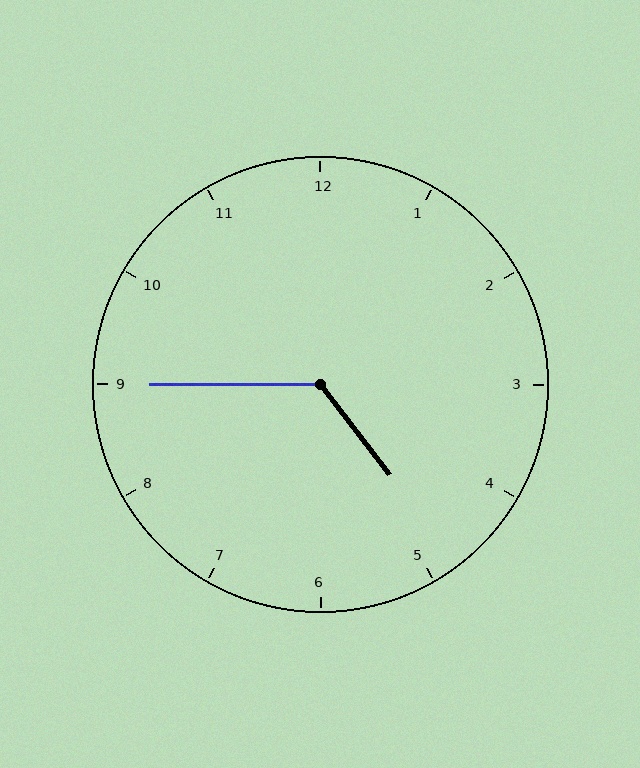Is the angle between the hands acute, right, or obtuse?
It is obtuse.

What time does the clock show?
4:45.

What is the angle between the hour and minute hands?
Approximately 128 degrees.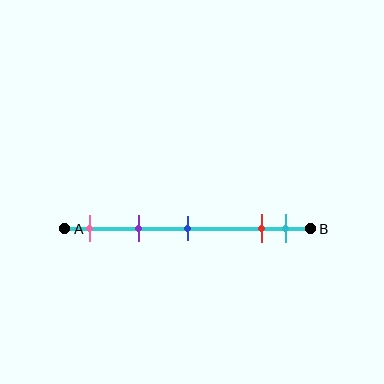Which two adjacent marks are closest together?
The red and cyan marks are the closest adjacent pair.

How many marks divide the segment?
There are 5 marks dividing the segment.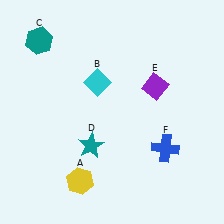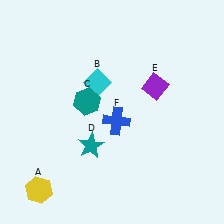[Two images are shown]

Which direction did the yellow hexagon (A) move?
The yellow hexagon (A) moved left.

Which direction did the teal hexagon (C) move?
The teal hexagon (C) moved down.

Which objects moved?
The objects that moved are: the yellow hexagon (A), the teal hexagon (C), the blue cross (F).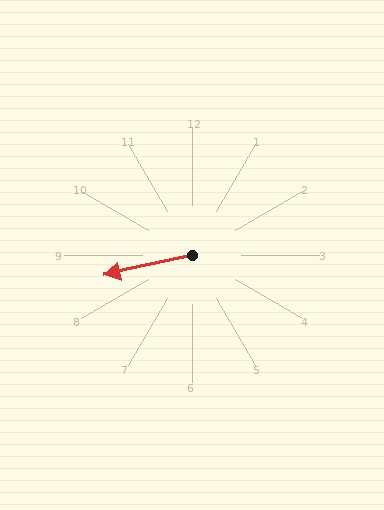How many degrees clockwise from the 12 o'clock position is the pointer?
Approximately 257 degrees.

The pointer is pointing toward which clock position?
Roughly 9 o'clock.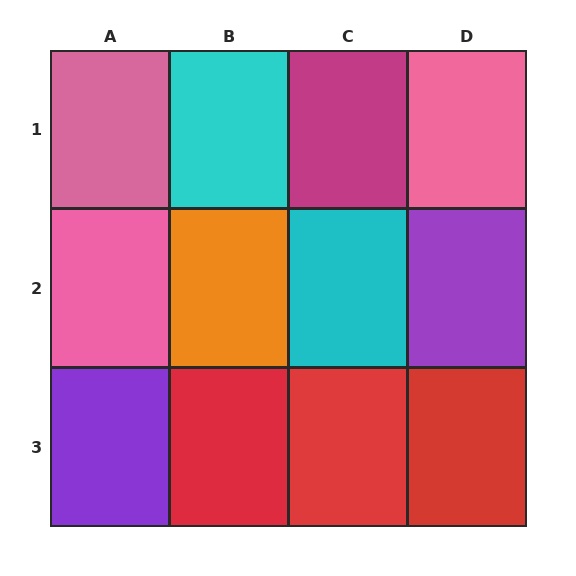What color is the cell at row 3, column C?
Red.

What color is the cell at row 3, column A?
Purple.